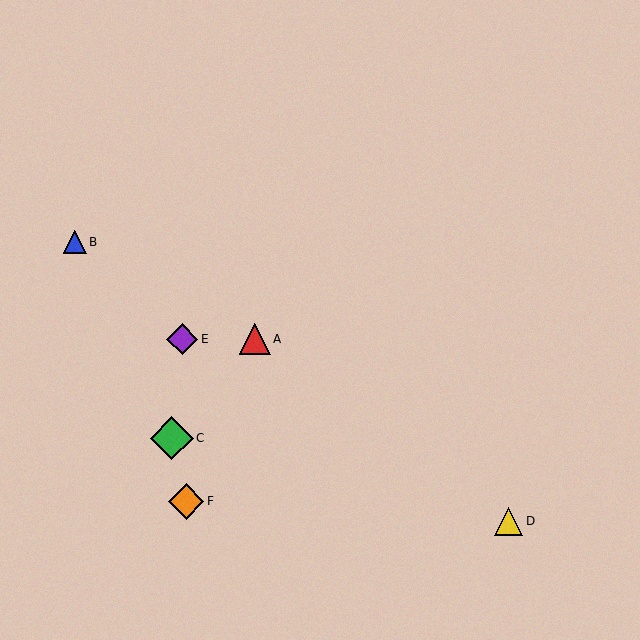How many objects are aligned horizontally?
2 objects (A, E) are aligned horizontally.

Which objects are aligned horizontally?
Objects A, E are aligned horizontally.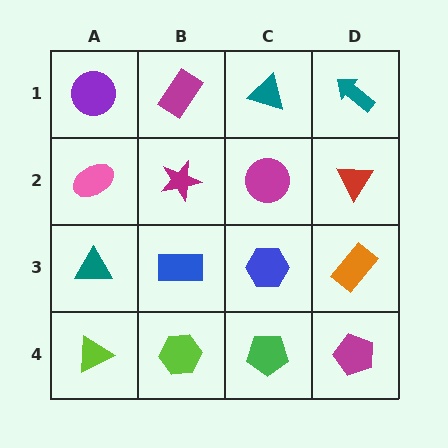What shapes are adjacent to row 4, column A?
A teal triangle (row 3, column A), a lime hexagon (row 4, column B).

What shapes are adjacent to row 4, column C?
A blue hexagon (row 3, column C), a lime hexagon (row 4, column B), a magenta pentagon (row 4, column D).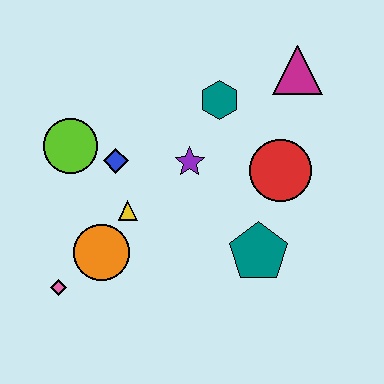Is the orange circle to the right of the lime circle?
Yes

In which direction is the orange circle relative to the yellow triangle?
The orange circle is below the yellow triangle.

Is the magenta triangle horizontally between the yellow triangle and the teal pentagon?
No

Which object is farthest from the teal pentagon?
The lime circle is farthest from the teal pentagon.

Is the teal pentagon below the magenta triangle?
Yes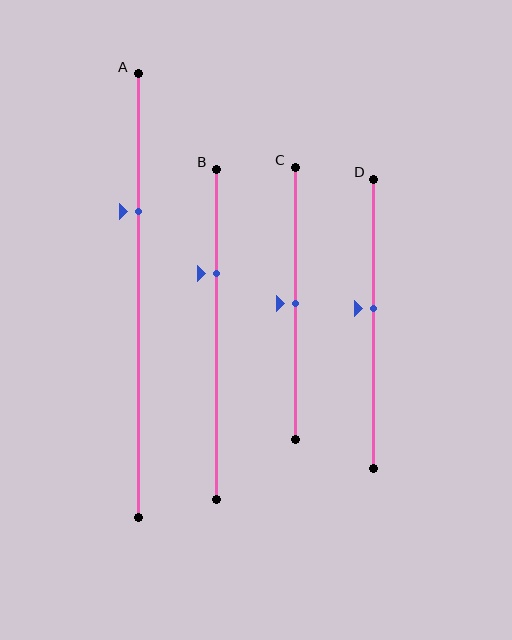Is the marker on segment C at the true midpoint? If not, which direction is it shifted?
Yes, the marker on segment C is at the true midpoint.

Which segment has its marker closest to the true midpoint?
Segment C has its marker closest to the true midpoint.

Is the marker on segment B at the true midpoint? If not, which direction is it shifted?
No, the marker on segment B is shifted upward by about 19% of the segment length.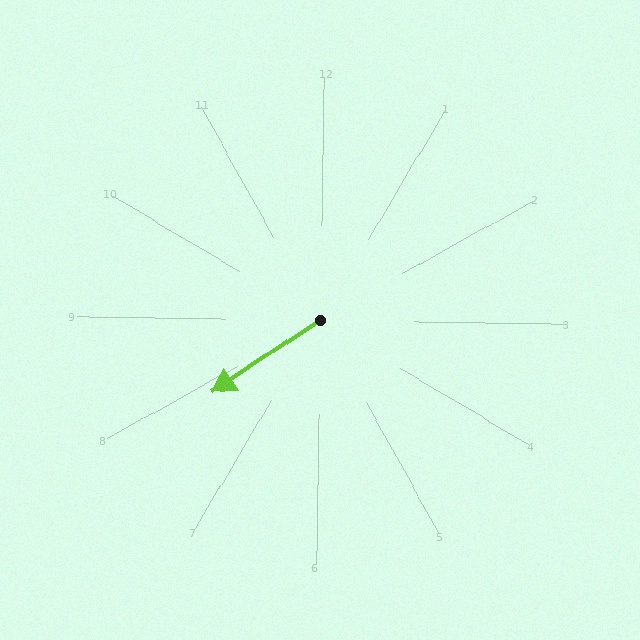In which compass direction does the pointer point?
Southwest.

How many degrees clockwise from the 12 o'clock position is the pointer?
Approximately 236 degrees.